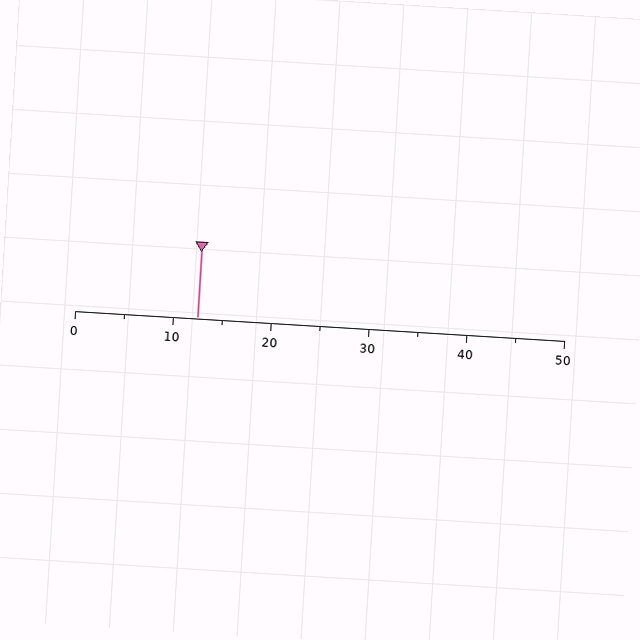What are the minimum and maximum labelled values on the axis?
The axis runs from 0 to 50.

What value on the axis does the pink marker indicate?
The marker indicates approximately 12.5.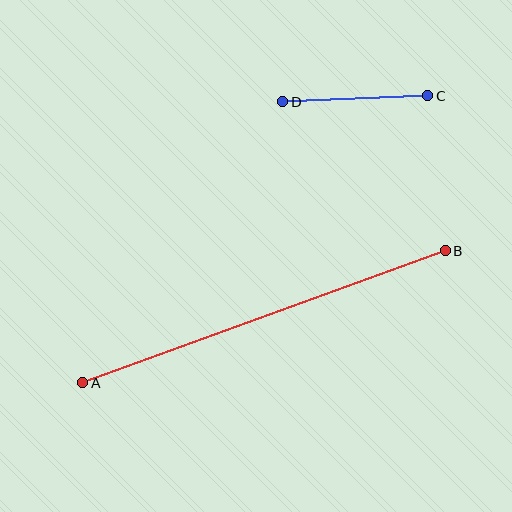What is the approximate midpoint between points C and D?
The midpoint is at approximately (355, 99) pixels.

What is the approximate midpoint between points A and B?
The midpoint is at approximately (264, 317) pixels.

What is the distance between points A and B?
The distance is approximately 386 pixels.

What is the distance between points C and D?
The distance is approximately 145 pixels.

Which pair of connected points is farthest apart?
Points A and B are farthest apart.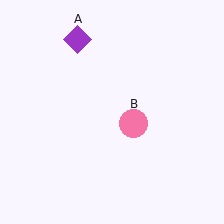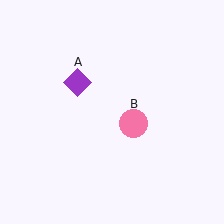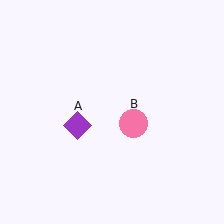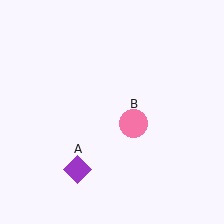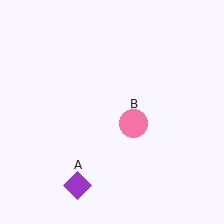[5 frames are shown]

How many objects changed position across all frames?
1 object changed position: purple diamond (object A).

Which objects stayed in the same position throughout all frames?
Pink circle (object B) remained stationary.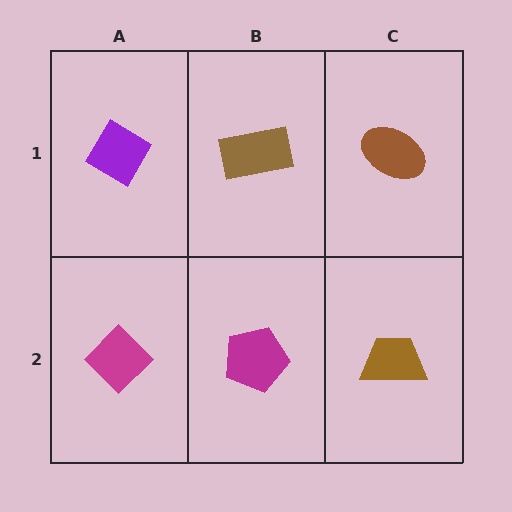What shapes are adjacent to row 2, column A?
A purple diamond (row 1, column A), a magenta pentagon (row 2, column B).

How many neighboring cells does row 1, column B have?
3.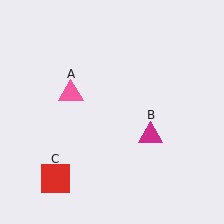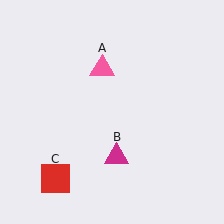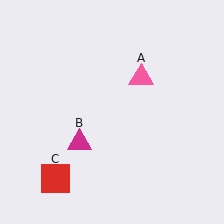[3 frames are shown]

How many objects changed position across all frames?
2 objects changed position: pink triangle (object A), magenta triangle (object B).